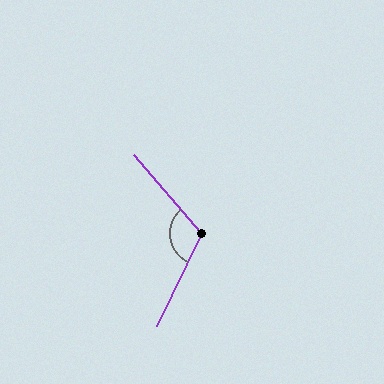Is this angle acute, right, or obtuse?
It is obtuse.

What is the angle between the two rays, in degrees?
Approximately 113 degrees.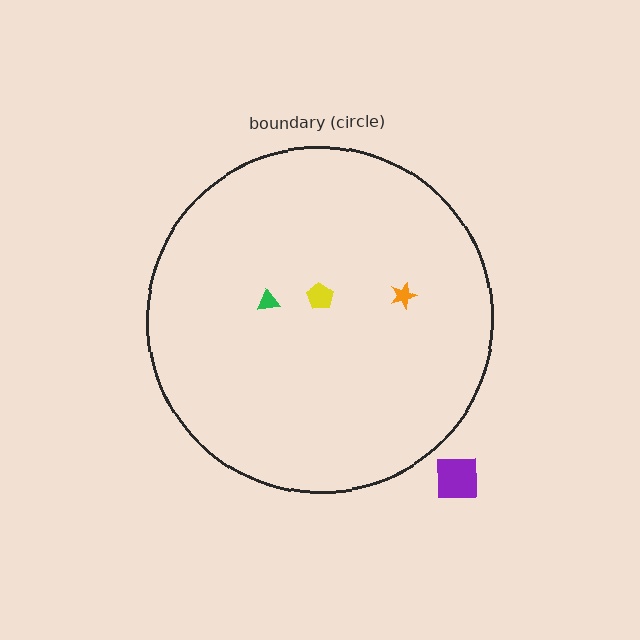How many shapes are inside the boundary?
3 inside, 1 outside.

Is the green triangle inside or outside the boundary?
Inside.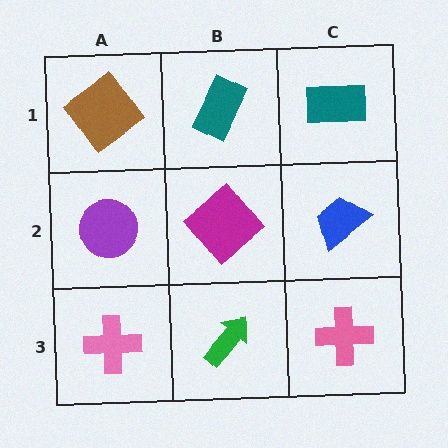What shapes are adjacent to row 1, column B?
A magenta diamond (row 2, column B), a brown diamond (row 1, column A), a teal rectangle (row 1, column C).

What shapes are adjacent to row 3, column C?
A blue trapezoid (row 2, column C), a green arrow (row 3, column B).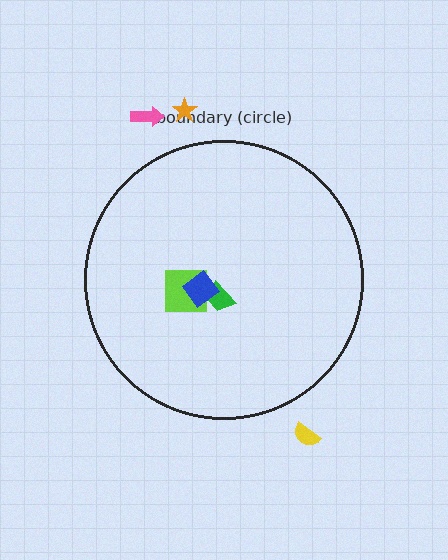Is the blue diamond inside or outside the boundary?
Inside.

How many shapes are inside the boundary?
3 inside, 3 outside.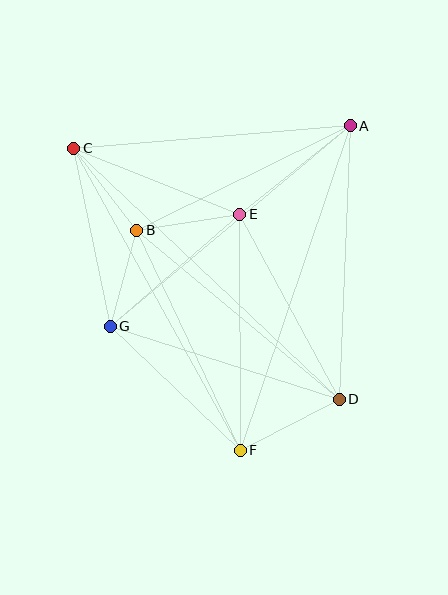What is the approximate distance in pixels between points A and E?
The distance between A and E is approximately 141 pixels.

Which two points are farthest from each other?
Points C and D are farthest from each other.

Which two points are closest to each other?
Points B and G are closest to each other.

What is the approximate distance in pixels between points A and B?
The distance between A and B is approximately 237 pixels.